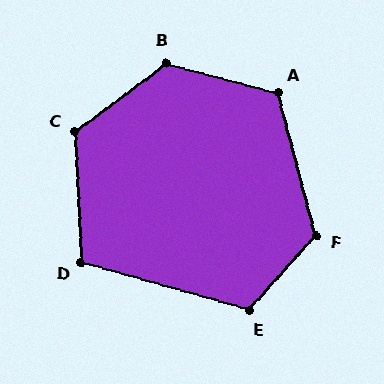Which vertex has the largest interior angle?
B, at approximately 128 degrees.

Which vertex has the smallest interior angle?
D, at approximately 108 degrees.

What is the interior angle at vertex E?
Approximately 116 degrees (obtuse).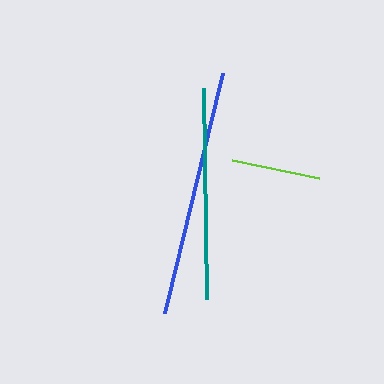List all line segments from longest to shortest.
From longest to shortest: blue, teal, lime.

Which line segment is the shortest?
The lime line is the shortest at approximately 88 pixels.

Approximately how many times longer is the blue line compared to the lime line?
The blue line is approximately 2.8 times the length of the lime line.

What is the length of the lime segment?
The lime segment is approximately 88 pixels long.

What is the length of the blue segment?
The blue segment is approximately 247 pixels long.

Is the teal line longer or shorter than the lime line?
The teal line is longer than the lime line.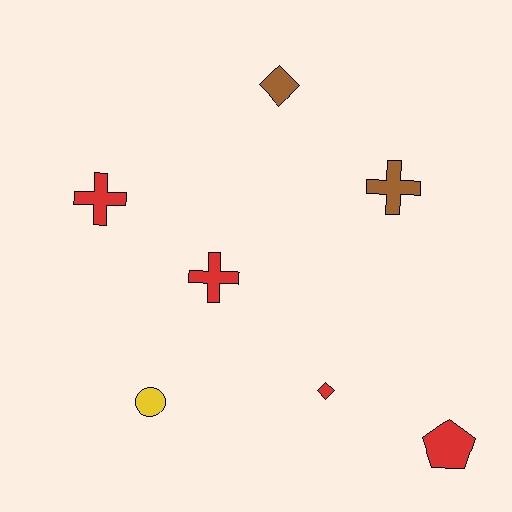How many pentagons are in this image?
There is 1 pentagon.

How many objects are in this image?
There are 7 objects.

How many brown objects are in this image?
There are 2 brown objects.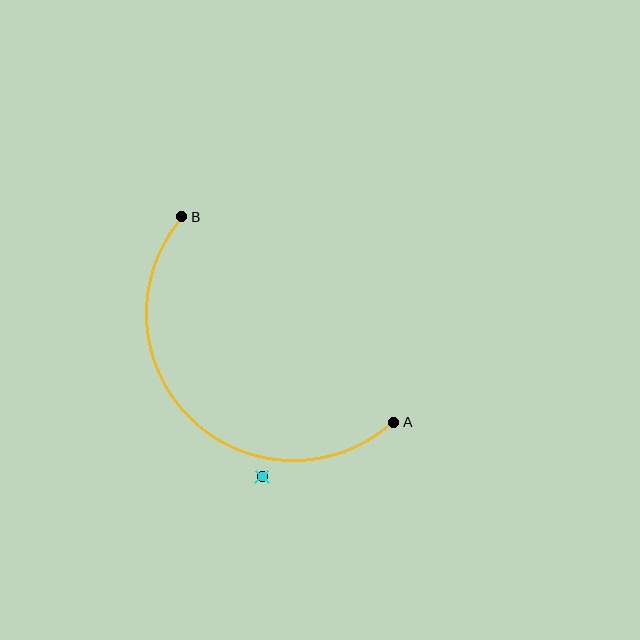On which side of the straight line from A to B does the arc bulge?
The arc bulges below and to the left of the straight line connecting A and B.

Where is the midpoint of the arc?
The arc midpoint is the point on the curve farthest from the straight line joining A and B. It sits below and to the left of that line.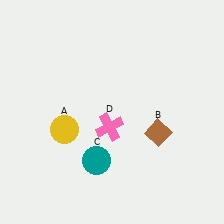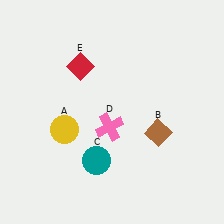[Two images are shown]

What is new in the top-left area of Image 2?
A red diamond (E) was added in the top-left area of Image 2.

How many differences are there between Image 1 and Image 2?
There is 1 difference between the two images.